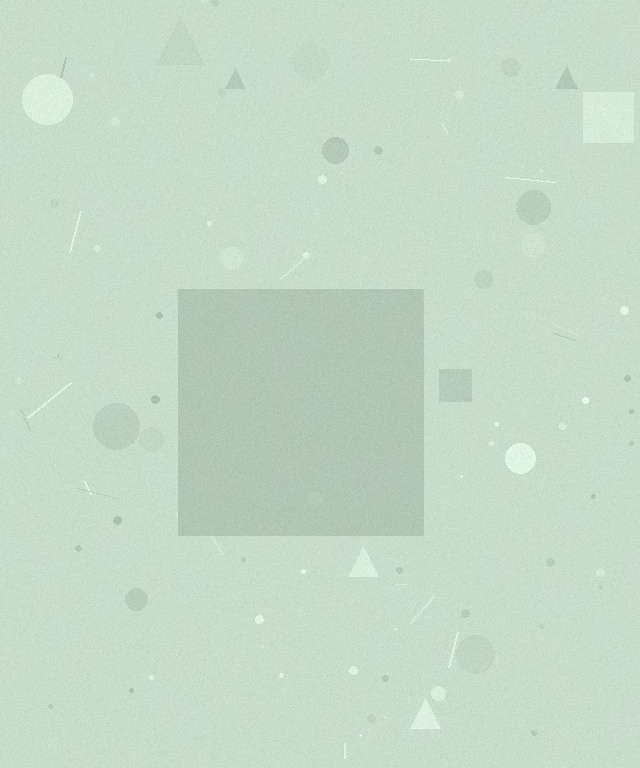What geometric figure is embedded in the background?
A square is embedded in the background.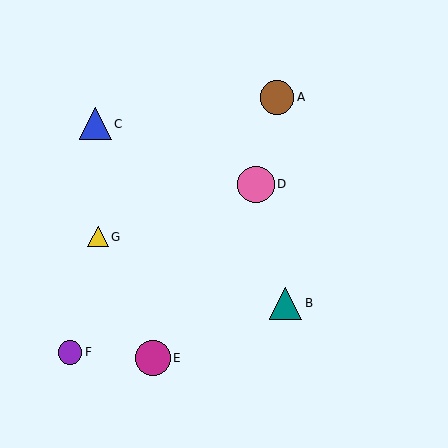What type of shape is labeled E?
Shape E is a magenta circle.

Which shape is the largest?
The pink circle (labeled D) is the largest.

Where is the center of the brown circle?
The center of the brown circle is at (277, 97).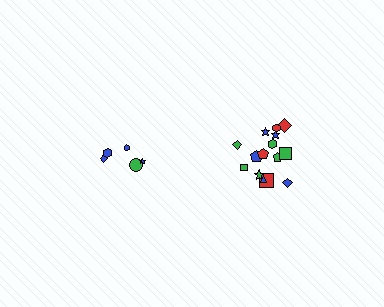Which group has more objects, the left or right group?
The right group.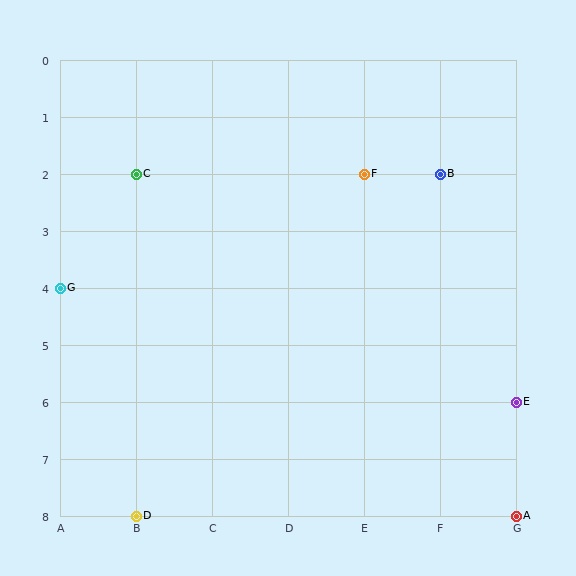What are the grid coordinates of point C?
Point C is at grid coordinates (B, 2).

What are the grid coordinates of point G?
Point G is at grid coordinates (A, 4).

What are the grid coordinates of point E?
Point E is at grid coordinates (G, 6).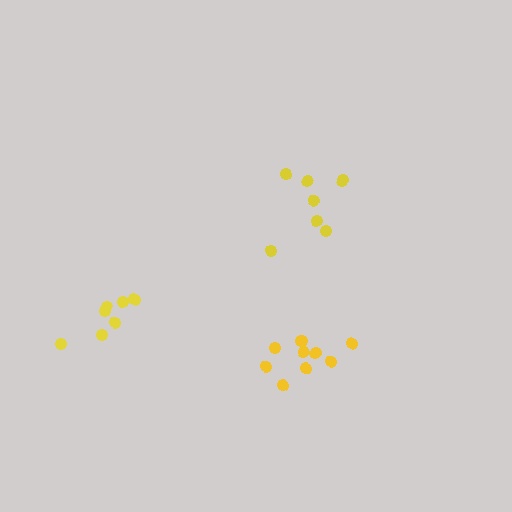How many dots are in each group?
Group 1: 9 dots, Group 2: 7 dots, Group 3: 7 dots (23 total).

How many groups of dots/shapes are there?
There are 3 groups.